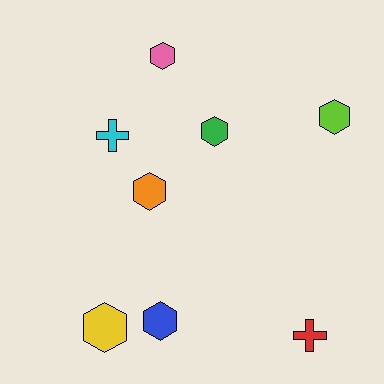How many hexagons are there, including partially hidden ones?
There are 6 hexagons.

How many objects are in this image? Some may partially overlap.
There are 8 objects.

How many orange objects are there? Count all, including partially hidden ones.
There is 1 orange object.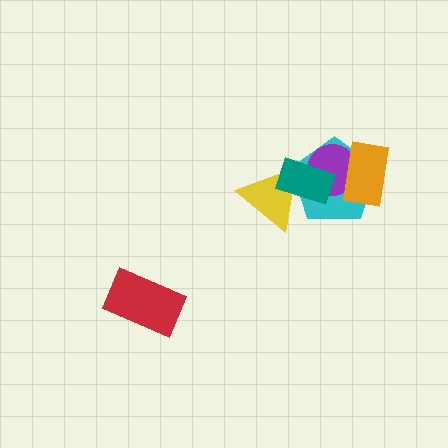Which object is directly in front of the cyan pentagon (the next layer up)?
The purple circle is directly in front of the cyan pentagon.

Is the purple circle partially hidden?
Yes, it is partially covered by another shape.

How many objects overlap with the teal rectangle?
3 objects overlap with the teal rectangle.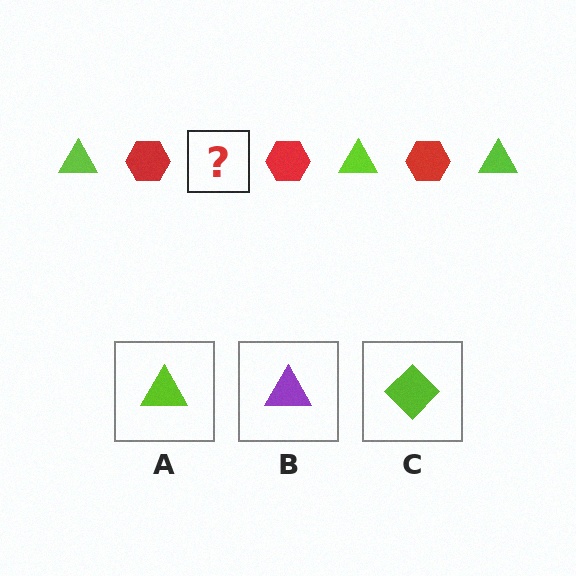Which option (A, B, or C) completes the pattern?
A.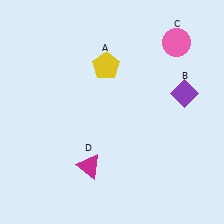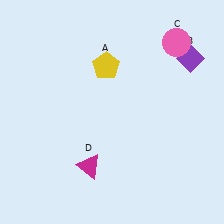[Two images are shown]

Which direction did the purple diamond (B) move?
The purple diamond (B) moved up.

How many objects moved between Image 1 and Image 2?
1 object moved between the two images.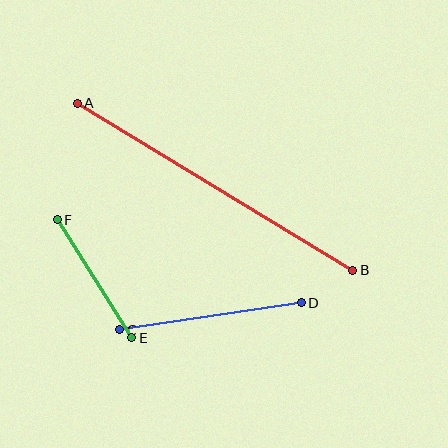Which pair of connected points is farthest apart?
Points A and B are farthest apart.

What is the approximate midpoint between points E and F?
The midpoint is at approximately (95, 279) pixels.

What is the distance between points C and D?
The distance is approximately 184 pixels.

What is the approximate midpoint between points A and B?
The midpoint is at approximately (215, 187) pixels.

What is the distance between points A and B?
The distance is approximately 323 pixels.